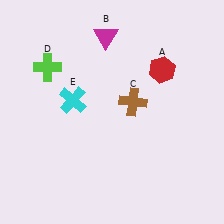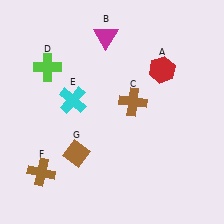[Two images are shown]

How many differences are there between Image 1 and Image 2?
There are 2 differences between the two images.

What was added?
A brown cross (F), a brown diamond (G) were added in Image 2.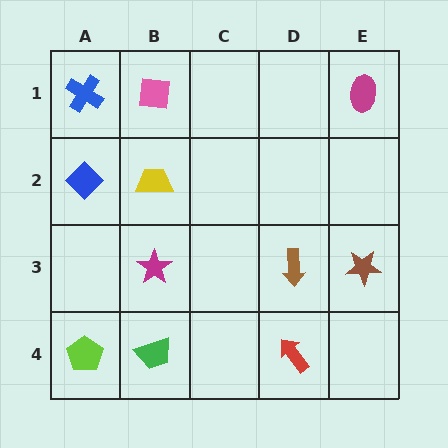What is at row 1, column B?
A pink square.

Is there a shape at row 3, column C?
No, that cell is empty.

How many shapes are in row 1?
3 shapes.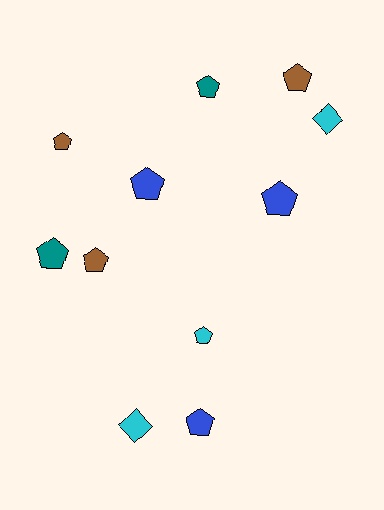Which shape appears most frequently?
Pentagon, with 9 objects.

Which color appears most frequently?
Blue, with 3 objects.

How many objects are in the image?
There are 11 objects.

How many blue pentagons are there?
There are 3 blue pentagons.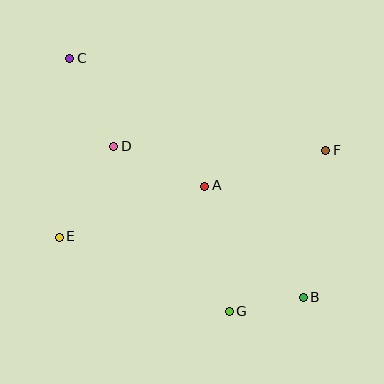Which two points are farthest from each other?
Points B and C are farthest from each other.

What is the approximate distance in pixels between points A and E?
The distance between A and E is approximately 154 pixels.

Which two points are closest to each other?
Points B and G are closest to each other.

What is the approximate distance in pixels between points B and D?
The distance between B and D is approximately 243 pixels.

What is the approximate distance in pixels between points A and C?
The distance between A and C is approximately 185 pixels.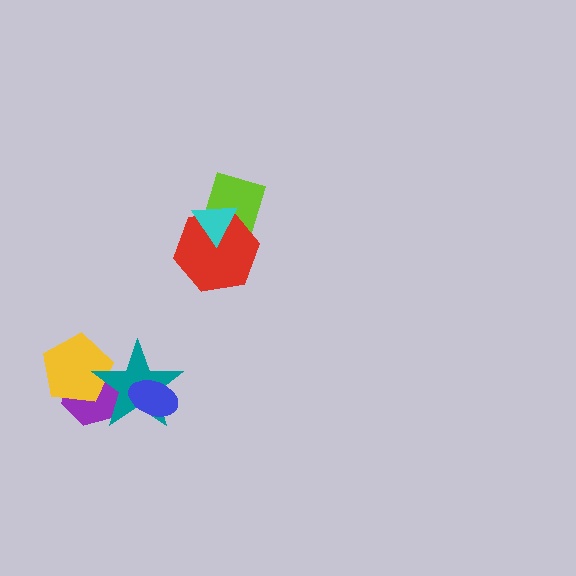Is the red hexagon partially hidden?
Yes, it is partially covered by another shape.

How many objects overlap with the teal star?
3 objects overlap with the teal star.